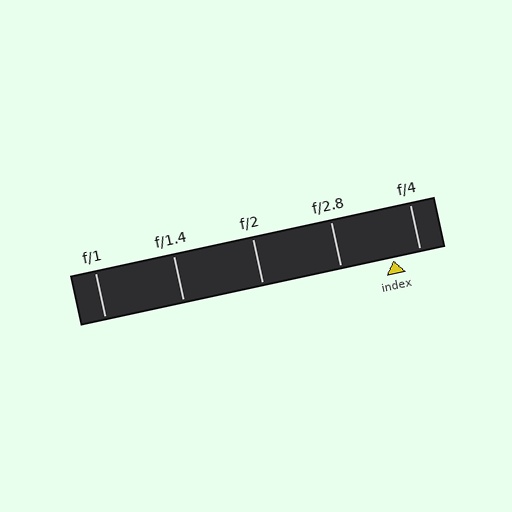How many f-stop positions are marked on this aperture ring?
There are 5 f-stop positions marked.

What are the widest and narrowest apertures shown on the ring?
The widest aperture shown is f/1 and the narrowest is f/4.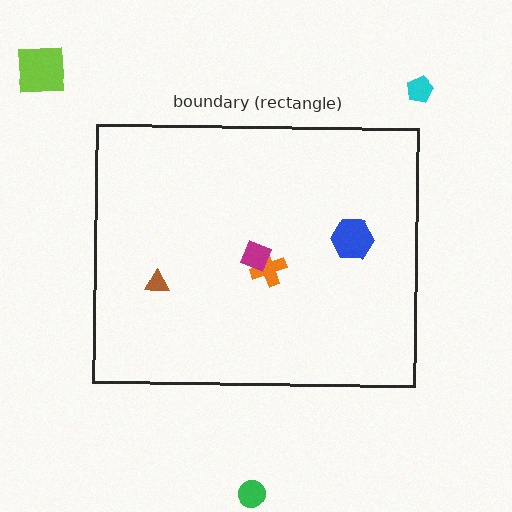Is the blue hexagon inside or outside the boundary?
Inside.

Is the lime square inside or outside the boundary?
Outside.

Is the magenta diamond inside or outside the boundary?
Inside.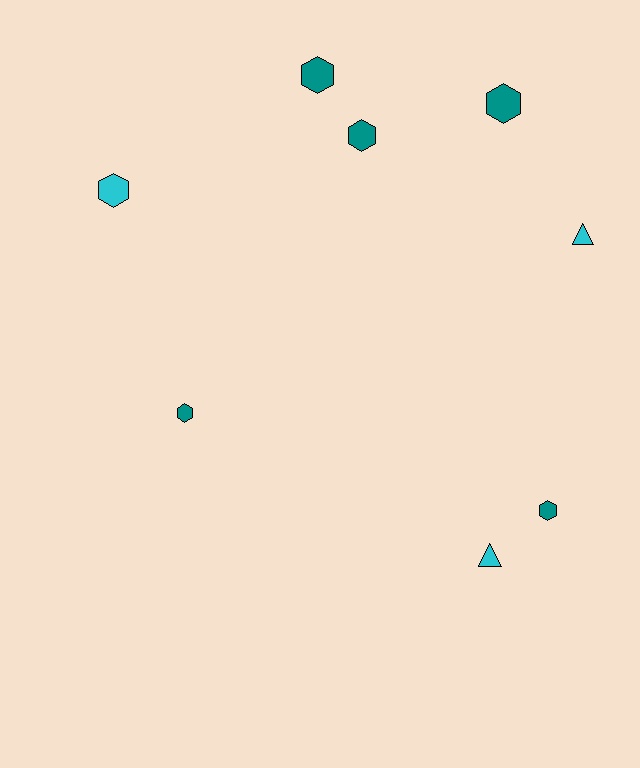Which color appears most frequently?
Teal, with 5 objects.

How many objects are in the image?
There are 8 objects.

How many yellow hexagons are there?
There are no yellow hexagons.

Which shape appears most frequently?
Hexagon, with 6 objects.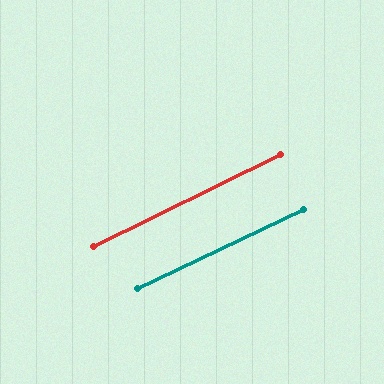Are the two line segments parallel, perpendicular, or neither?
Parallel — their directions differ by only 1.1°.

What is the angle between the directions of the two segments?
Approximately 1 degree.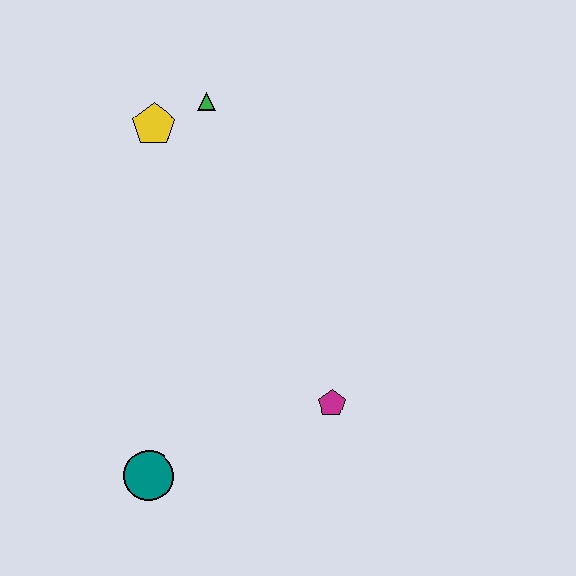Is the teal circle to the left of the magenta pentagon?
Yes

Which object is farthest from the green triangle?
The teal circle is farthest from the green triangle.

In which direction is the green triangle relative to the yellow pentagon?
The green triangle is to the right of the yellow pentagon.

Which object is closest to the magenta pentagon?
The teal circle is closest to the magenta pentagon.